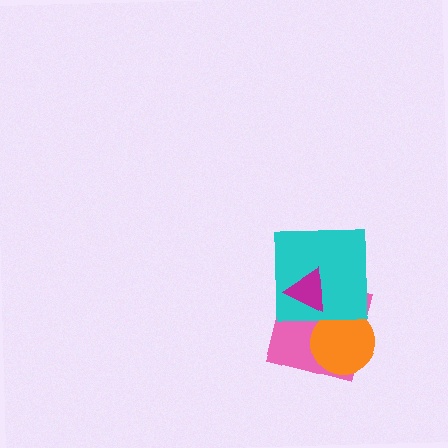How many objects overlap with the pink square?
3 objects overlap with the pink square.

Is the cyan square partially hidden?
Yes, it is partially covered by another shape.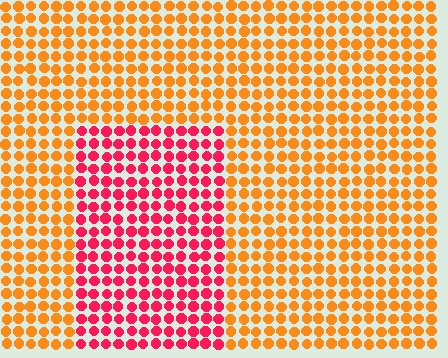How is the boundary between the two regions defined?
The boundary is defined purely by a slight shift in hue (about 47 degrees). Spacing, size, and orientation are identical on both sides.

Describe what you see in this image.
The image is filled with small orange elements in a uniform arrangement. A rectangle-shaped region is visible where the elements are tinted to a slightly different hue, forming a subtle color boundary.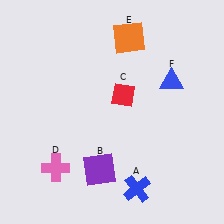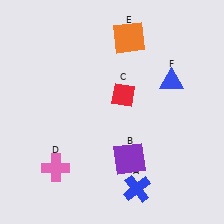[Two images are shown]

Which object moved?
The purple square (B) moved right.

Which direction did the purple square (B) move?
The purple square (B) moved right.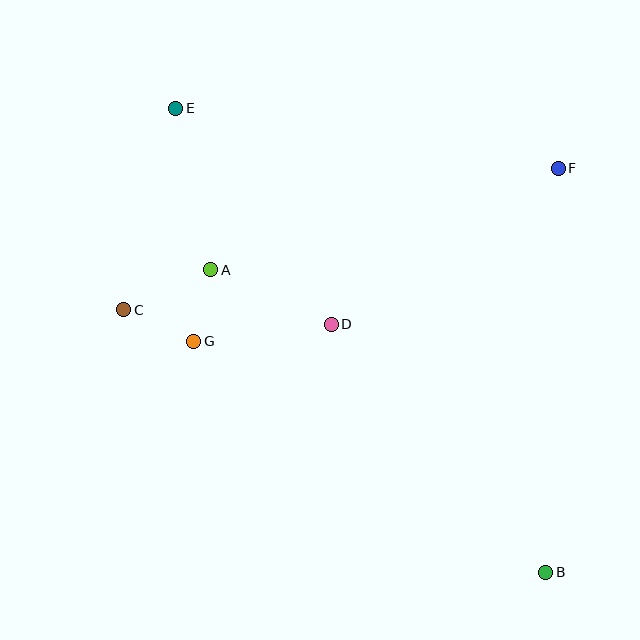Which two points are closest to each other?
Points A and G are closest to each other.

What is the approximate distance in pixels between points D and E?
The distance between D and E is approximately 266 pixels.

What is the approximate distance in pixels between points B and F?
The distance between B and F is approximately 404 pixels.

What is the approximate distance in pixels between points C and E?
The distance between C and E is approximately 208 pixels.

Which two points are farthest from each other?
Points B and E are farthest from each other.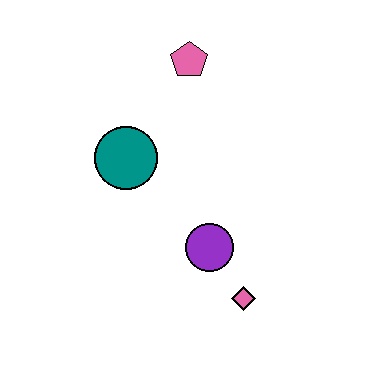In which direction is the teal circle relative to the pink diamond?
The teal circle is above the pink diamond.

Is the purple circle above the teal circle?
No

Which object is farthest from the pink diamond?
The pink pentagon is farthest from the pink diamond.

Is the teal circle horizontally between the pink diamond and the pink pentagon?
No